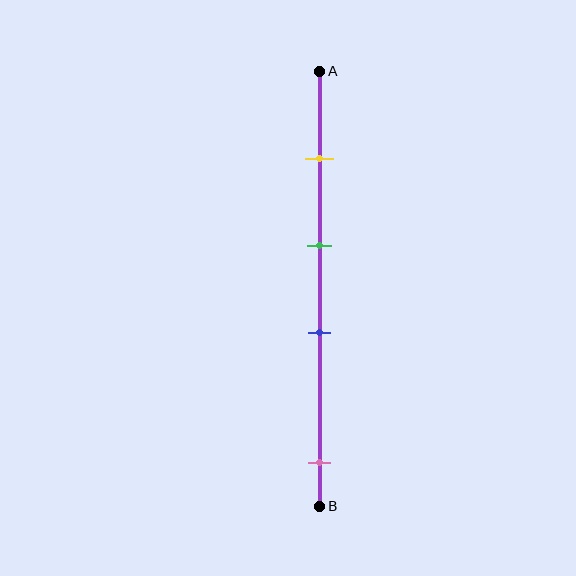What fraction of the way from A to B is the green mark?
The green mark is approximately 40% (0.4) of the way from A to B.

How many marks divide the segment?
There are 4 marks dividing the segment.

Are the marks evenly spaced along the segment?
No, the marks are not evenly spaced.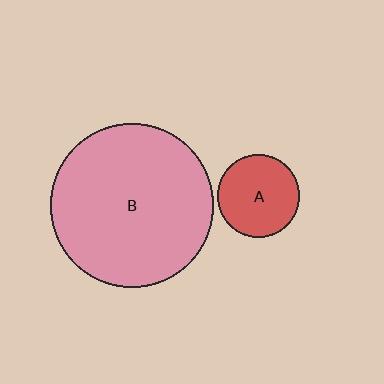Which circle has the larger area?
Circle B (pink).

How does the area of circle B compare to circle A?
Approximately 3.9 times.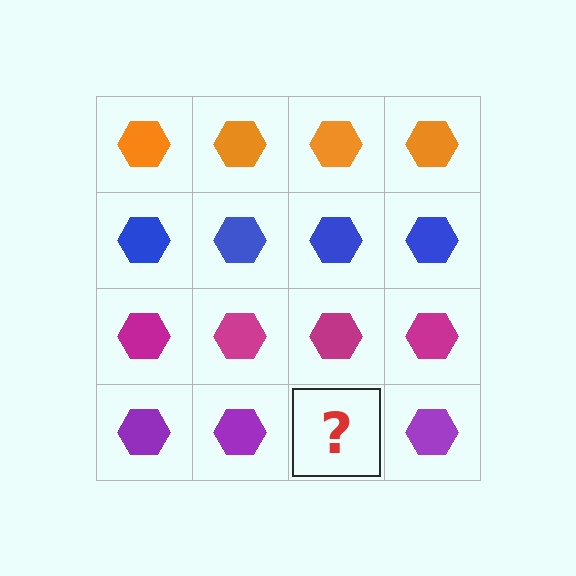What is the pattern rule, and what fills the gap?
The rule is that each row has a consistent color. The gap should be filled with a purple hexagon.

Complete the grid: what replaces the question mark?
The question mark should be replaced with a purple hexagon.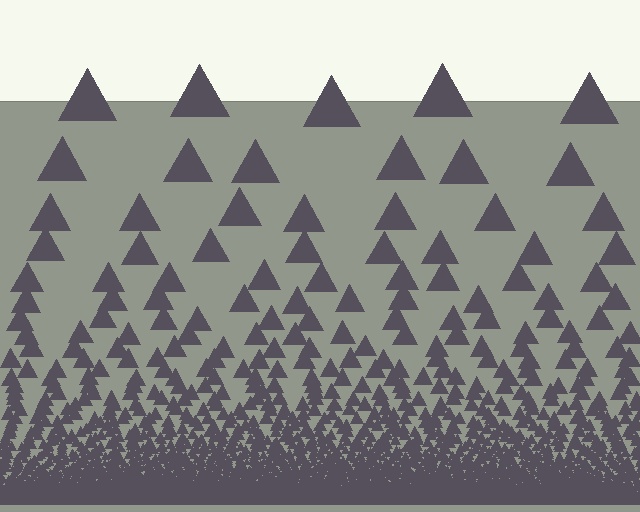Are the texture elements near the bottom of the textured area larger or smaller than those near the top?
Smaller. The gradient is inverted — elements near the bottom are smaller and denser.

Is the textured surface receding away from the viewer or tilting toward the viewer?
The surface appears to tilt toward the viewer. Texture elements get larger and sparser toward the top.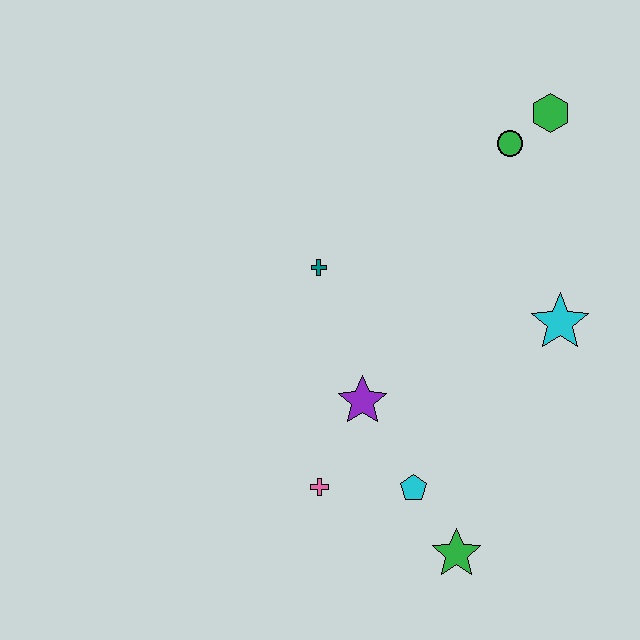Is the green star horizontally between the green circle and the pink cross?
Yes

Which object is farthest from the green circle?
The green star is farthest from the green circle.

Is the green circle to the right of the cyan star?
No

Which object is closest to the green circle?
The green hexagon is closest to the green circle.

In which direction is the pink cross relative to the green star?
The pink cross is to the left of the green star.